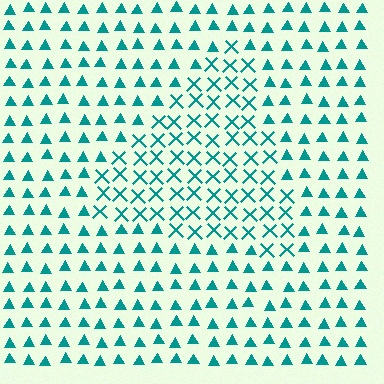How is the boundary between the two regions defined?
The boundary is defined by a change in element shape: X marks inside vs. triangles outside. All elements share the same color and spacing.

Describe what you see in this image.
The image is filled with small teal elements arranged in a uniform grid. A triangle-shaped region contains X marks, while the surrounding area contains triangles. The boundary is defined purely by the change in element shape.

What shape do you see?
I see a triangle.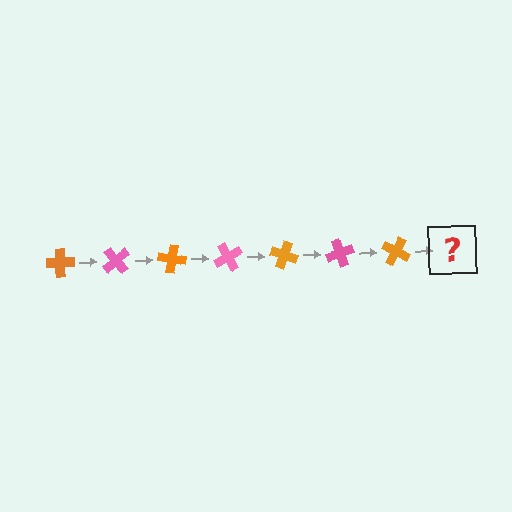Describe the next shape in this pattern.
It should be a pink cross, rotated 350 degrees from the start.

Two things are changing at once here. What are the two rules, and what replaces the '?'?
The two rules are that it rotates 50 degrees each step and the color cycles through orange and pink. The '?' should be a pink cross, rotated 350 degrees from the start.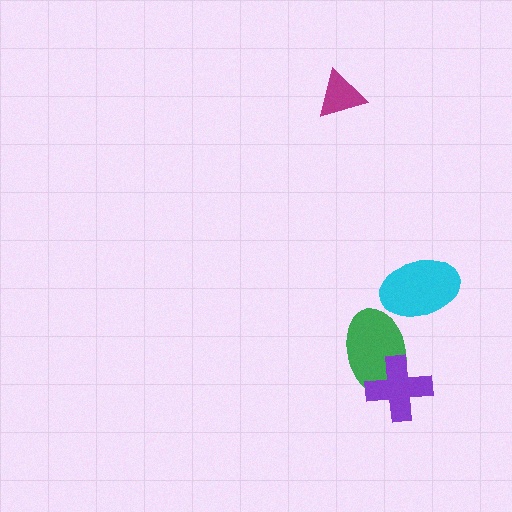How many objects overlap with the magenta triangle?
0 objects overlap with the magenta triangle.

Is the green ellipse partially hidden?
Yes, it is partially covered by another shape.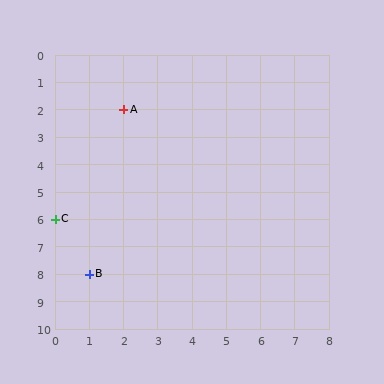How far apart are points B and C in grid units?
Points B and C are 1 column and 2 rows apart (about 2.2 grid units diagonally).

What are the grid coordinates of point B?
Point B is at grid coordinates (1, 8).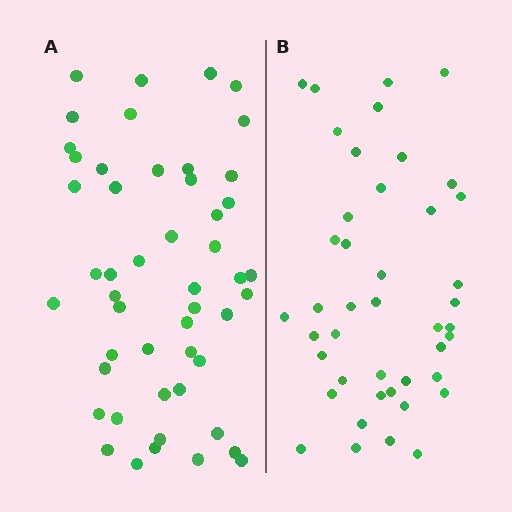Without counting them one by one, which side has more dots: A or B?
Region A (the left region) has more dots.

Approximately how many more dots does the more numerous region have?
Region A has roughly 8 or so more dots than region B.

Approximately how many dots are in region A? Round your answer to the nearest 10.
About 50 dots.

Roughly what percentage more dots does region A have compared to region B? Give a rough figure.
About 15% more.